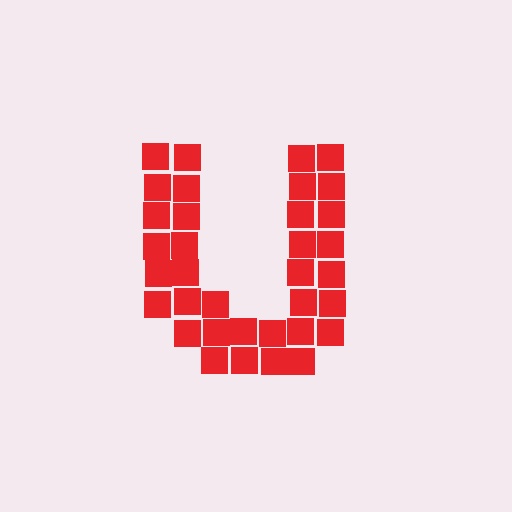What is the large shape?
The large shape is the letter U.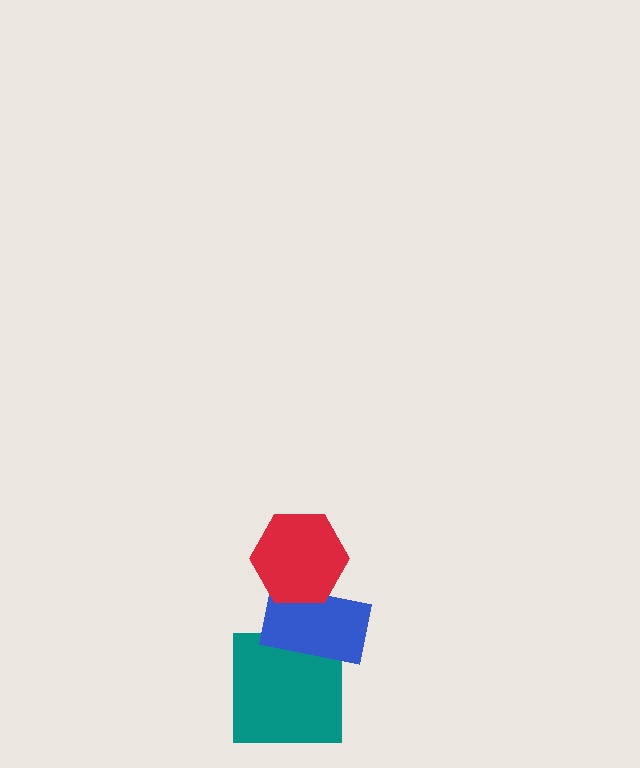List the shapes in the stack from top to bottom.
From top to bottom: the red hexagon, the blue rectangle, the teal square.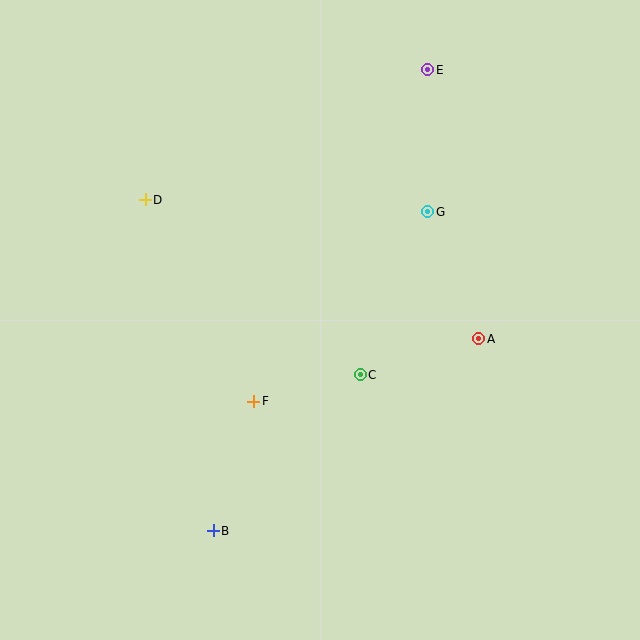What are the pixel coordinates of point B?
Point B is at (213, 531).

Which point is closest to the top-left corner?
Point D is closest to the top-left corner.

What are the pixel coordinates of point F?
Point F is at (254, 401).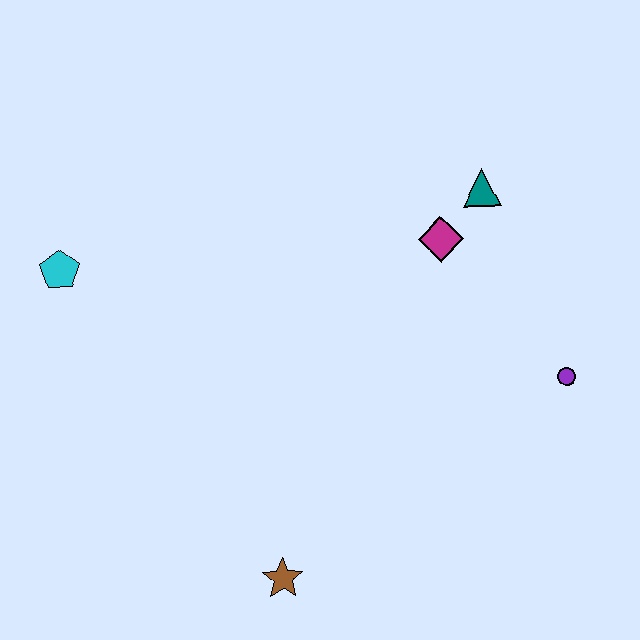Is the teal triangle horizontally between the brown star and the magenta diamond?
No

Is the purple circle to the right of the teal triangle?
Yes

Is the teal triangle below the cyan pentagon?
No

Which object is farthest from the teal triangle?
The brown star is farthest from the teal triangle.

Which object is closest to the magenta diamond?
The teal triangle is closest to the magenta diamond.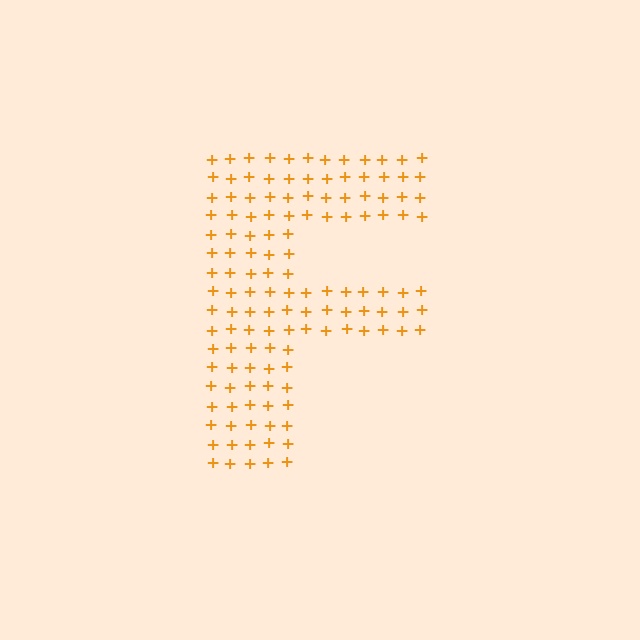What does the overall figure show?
The overall figure shows the letter F.